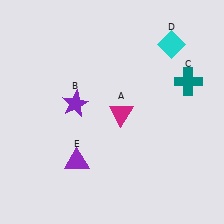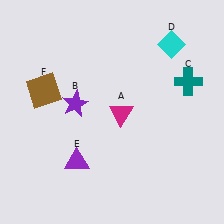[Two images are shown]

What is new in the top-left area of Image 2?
A brown square (F) was added in the top-left area of Image 2.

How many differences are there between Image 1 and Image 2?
There is 1 difference between the two images.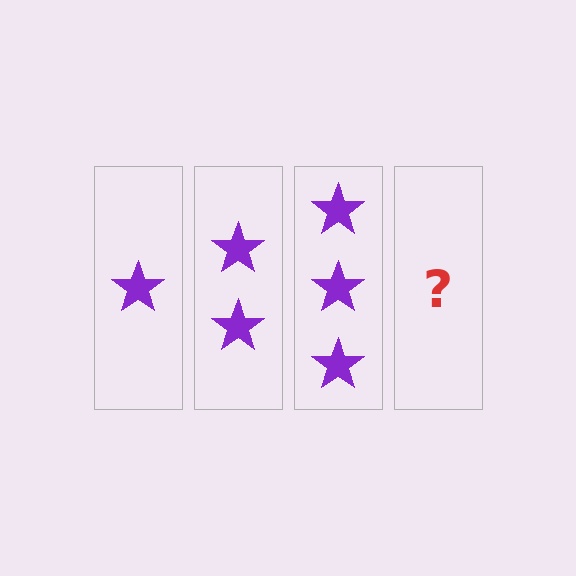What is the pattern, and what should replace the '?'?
The pattern is that each step adds one more star. The '?' should be 4 stars.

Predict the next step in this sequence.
The next step is 4 stars.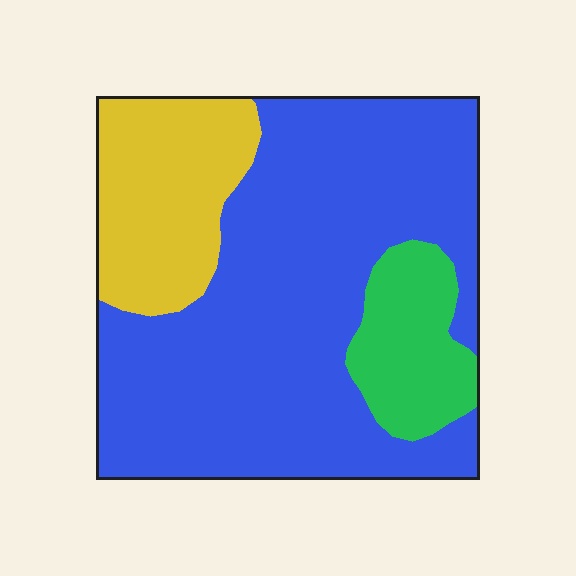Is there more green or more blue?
Blue.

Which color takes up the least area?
Green, at roughly 15%.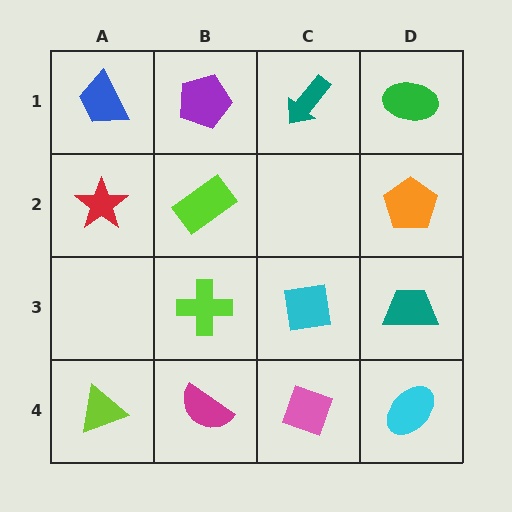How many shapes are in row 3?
3 shapes.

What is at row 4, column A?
A lime triangle.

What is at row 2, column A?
A red star.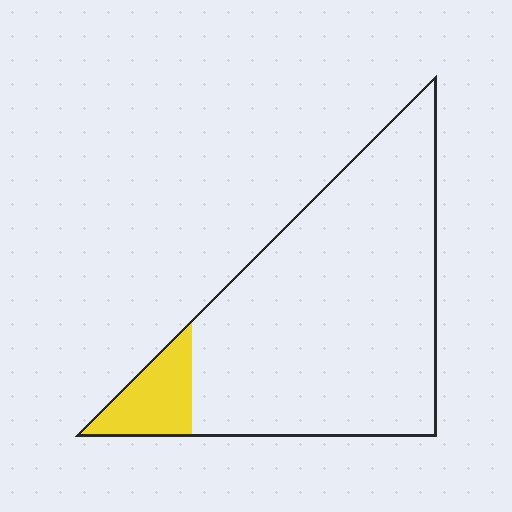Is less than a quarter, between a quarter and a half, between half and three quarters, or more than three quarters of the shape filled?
Less than a quarter.